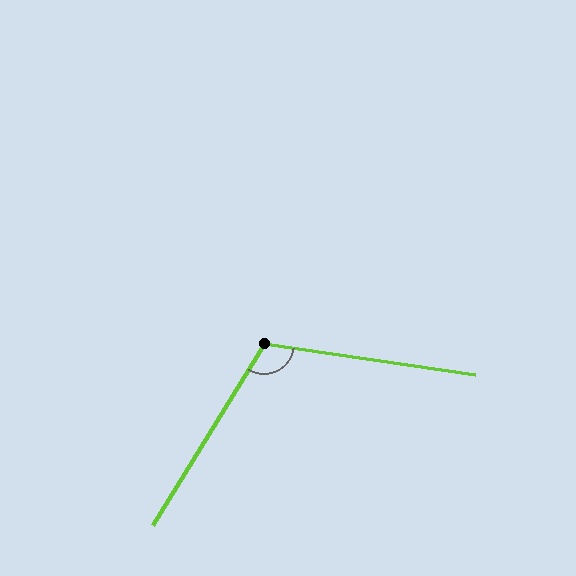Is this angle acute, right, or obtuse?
It is obtuse.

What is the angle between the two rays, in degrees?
Approximately 113 degrees.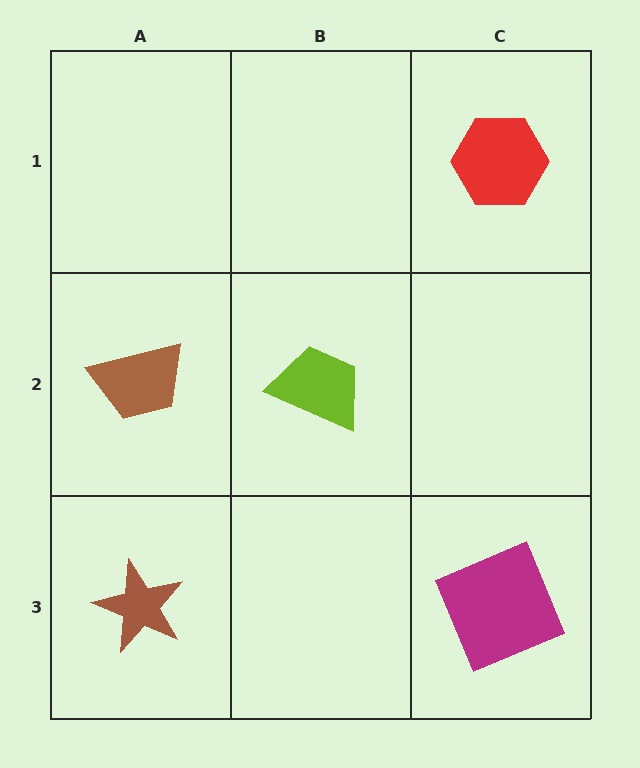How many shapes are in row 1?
1 shape.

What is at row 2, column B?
A lime trapezoid.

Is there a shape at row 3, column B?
No, that cell is empty.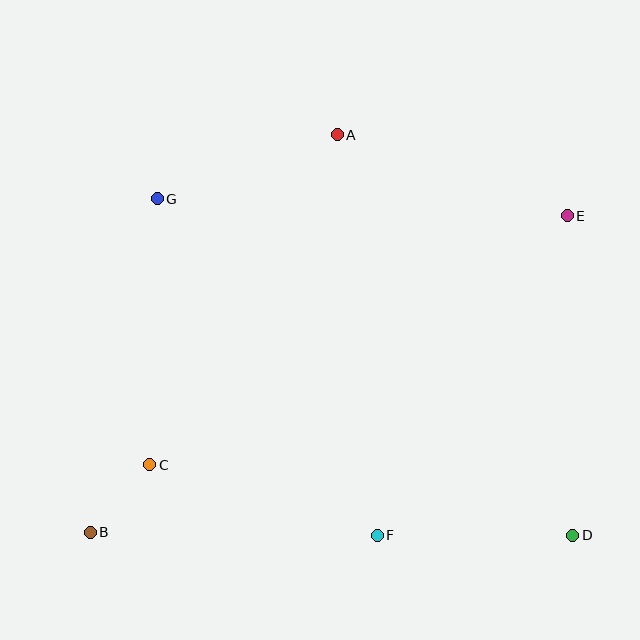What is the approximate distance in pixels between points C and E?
The distance between C and E is approximately 486 pixels.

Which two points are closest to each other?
Points B and C are closest to each other.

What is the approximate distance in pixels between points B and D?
The distance between B and D is approximately 483 pixels.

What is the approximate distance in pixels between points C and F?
The distance between C and F is approximately 239 pixels.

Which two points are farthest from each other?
Points B and E are farthest from each other.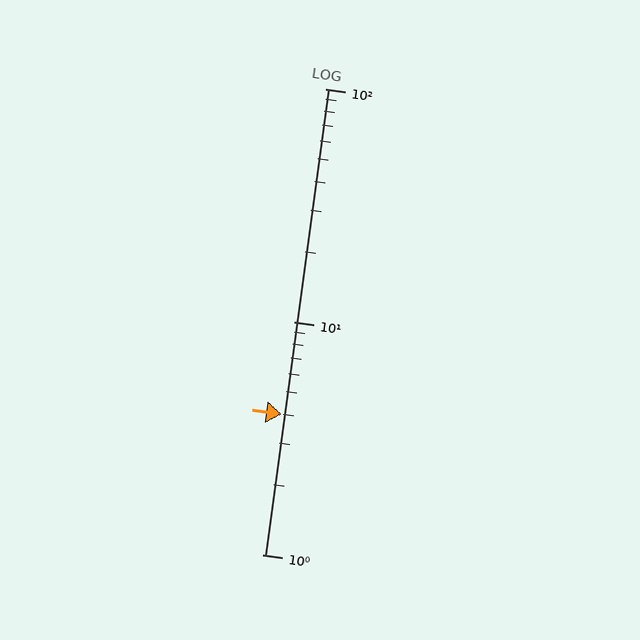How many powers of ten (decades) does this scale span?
The scale spans 2 decades, from 1 to 100.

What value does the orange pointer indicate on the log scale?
The pointer indicates approximately 4.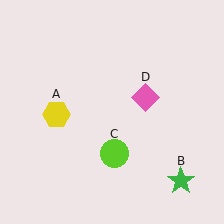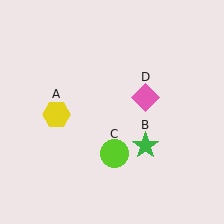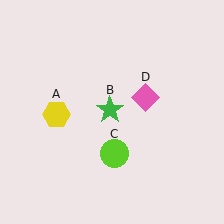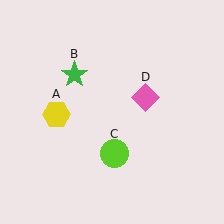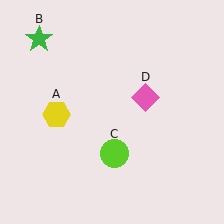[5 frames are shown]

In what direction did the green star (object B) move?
The green star (object B) moved up and to the left.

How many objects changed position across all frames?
1 object changed position: green star (object B).